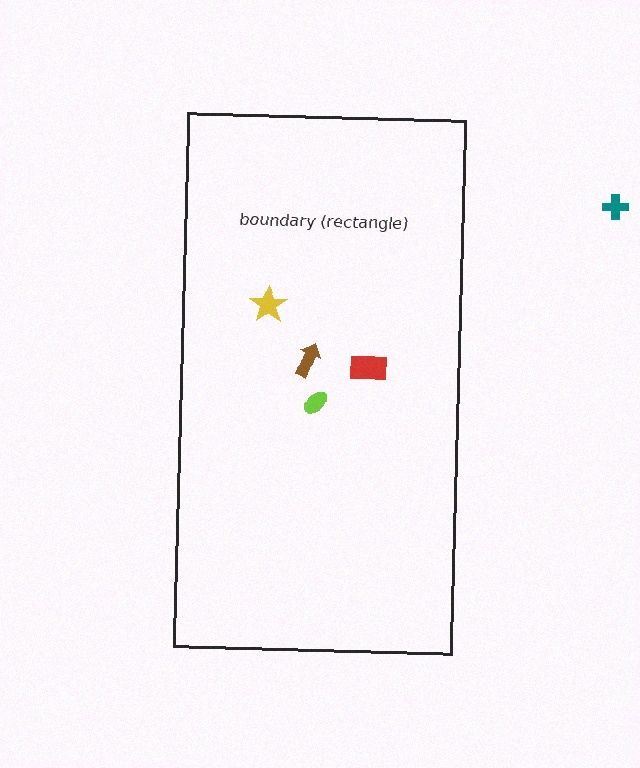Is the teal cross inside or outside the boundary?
Outside.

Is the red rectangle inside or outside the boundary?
Inside.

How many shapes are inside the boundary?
4 inside, 1 outside.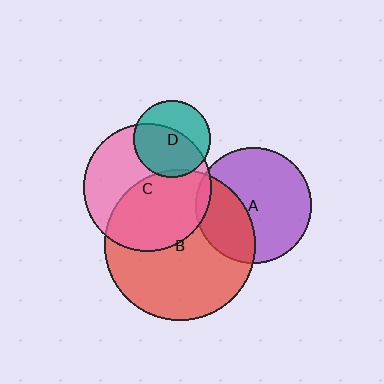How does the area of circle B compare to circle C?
Approximately 1.4 times.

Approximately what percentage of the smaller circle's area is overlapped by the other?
Approximately 5%.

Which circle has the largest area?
Circle B (red).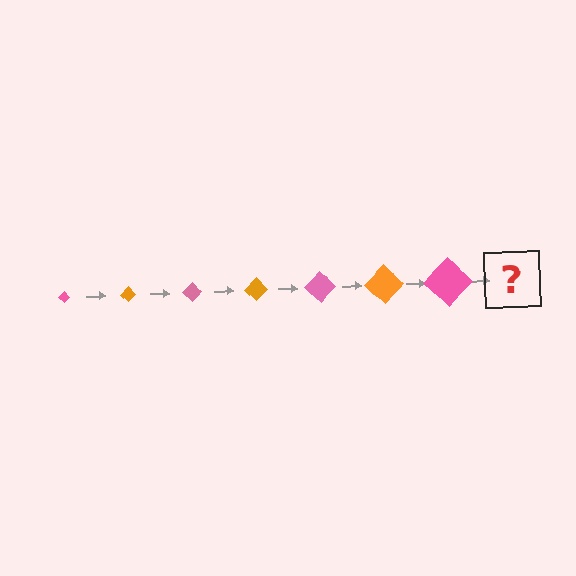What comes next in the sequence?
The next element should be an orange diamond, larger than the previous one.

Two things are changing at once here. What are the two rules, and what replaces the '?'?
The two rules are that the diamond grows larger each step and the color cycles through pink and orange. The '?' should be an orange diamond, larger than the previous one.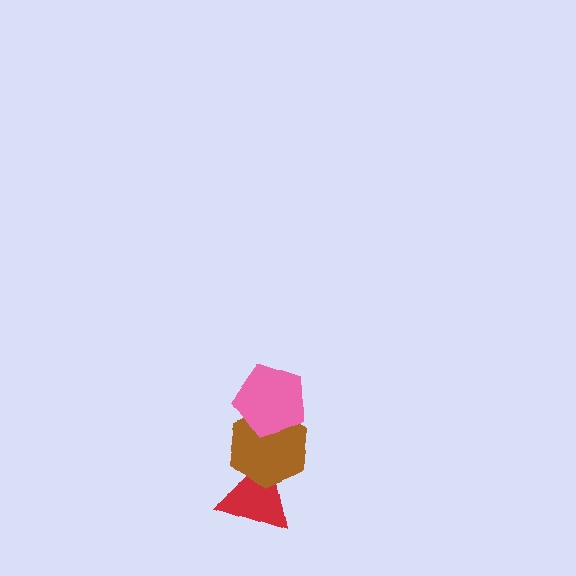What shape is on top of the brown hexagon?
The pink pentagon is on top of the brown hexagon.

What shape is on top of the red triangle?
The brown hexagon is on top of the red triangle.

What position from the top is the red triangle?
The red triangle is 3rd from the top.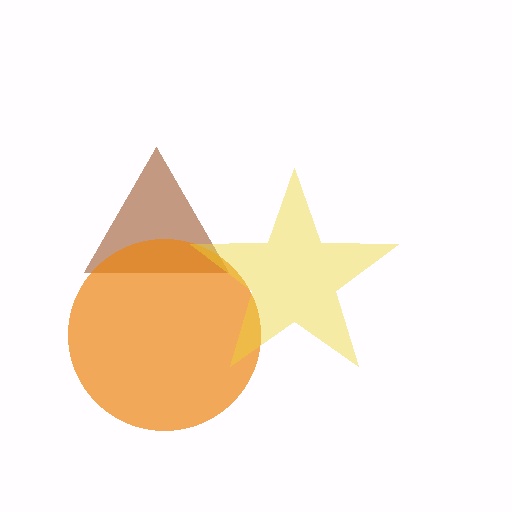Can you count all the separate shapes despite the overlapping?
Yes, there are 3 separate shapes.